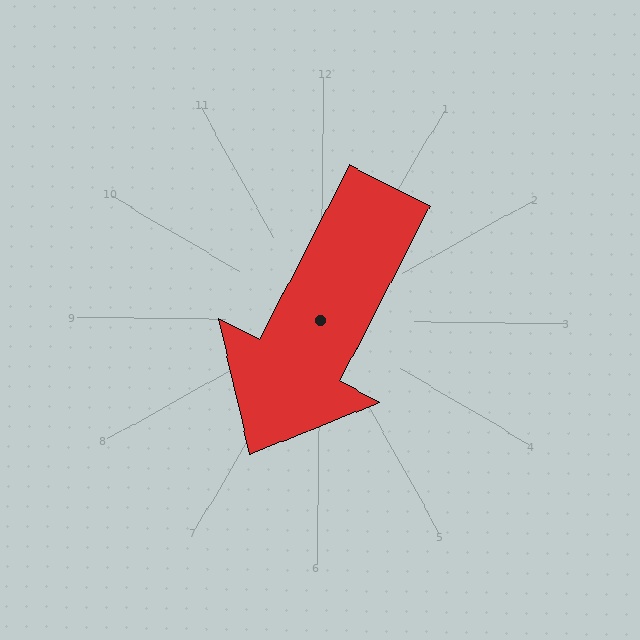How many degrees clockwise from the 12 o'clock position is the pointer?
Approximately 207 degrees.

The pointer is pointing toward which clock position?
Roughly 7 o'clock.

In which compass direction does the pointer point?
Southwest.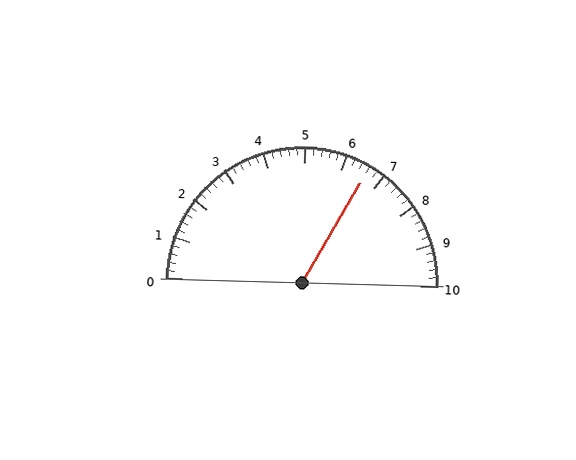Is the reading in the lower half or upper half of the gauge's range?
The reading is in the upper half of the range (0 to 10).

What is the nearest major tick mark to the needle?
The nearest major tick mark is 7.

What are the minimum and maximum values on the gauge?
The gauge ranges from 0 to 10.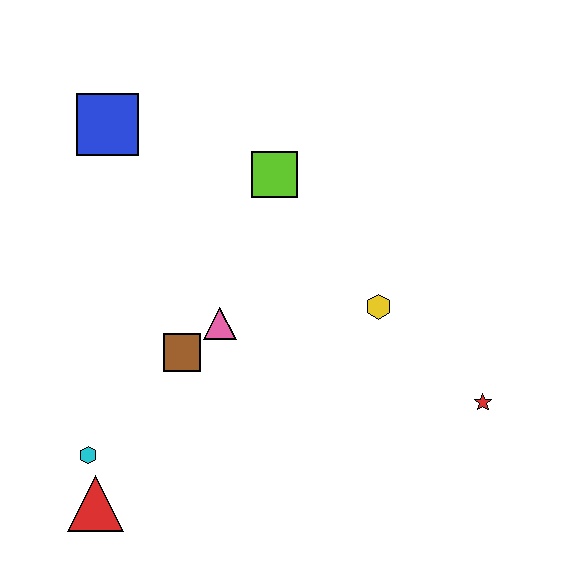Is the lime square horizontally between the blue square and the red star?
Yes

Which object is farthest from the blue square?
The red star is farthest from the blue square.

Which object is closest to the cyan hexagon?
The red triangle is closest to the cyan hexagon.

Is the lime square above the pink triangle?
Yes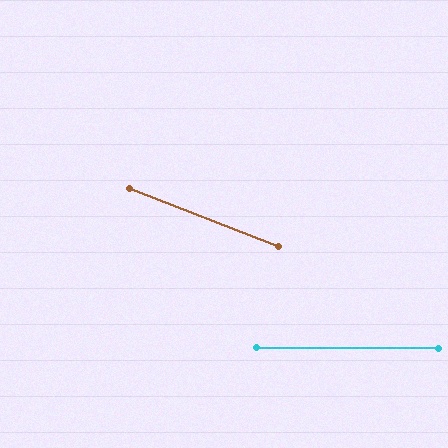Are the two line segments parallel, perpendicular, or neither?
Neither parallel nor perpendicular — they differ by about 21°.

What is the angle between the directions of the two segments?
Approximately 21 degrees.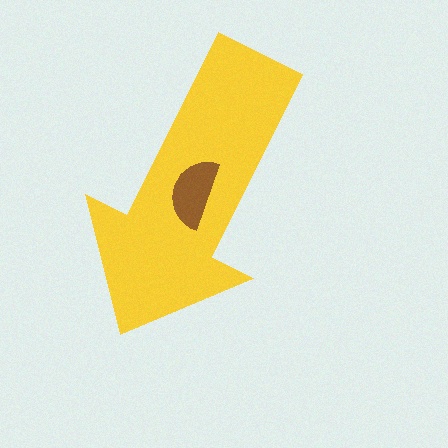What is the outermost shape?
The yellow arrow.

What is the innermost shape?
The brown semicircle.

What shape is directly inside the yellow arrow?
The brown semicircle.